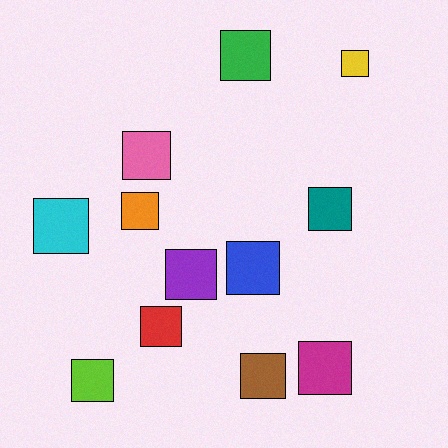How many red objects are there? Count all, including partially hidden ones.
There is 1 red object.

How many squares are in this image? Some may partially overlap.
There are 12 squares.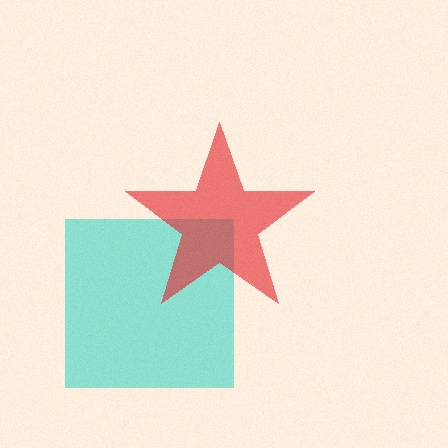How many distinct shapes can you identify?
There are 2 distinct shapes: a cyan square, a red star.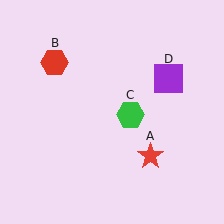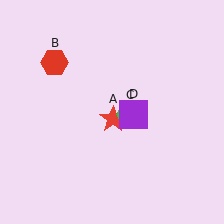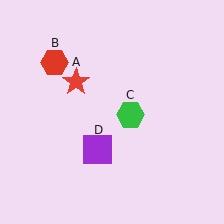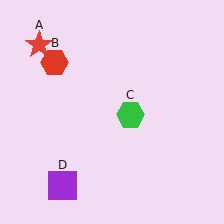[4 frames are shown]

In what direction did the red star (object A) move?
The red star (object A) moved up and to the left.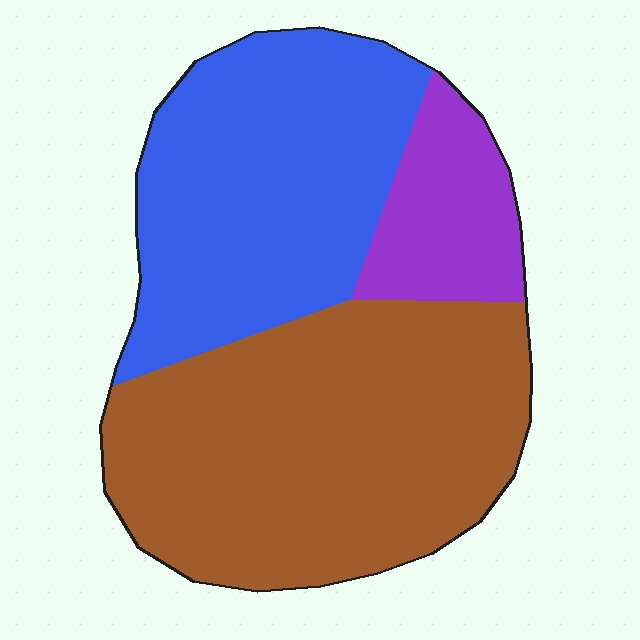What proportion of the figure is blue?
Blue takes up about three eighths (3/8) of the figure.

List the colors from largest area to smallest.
From largest to smallest: brown, blue, purple.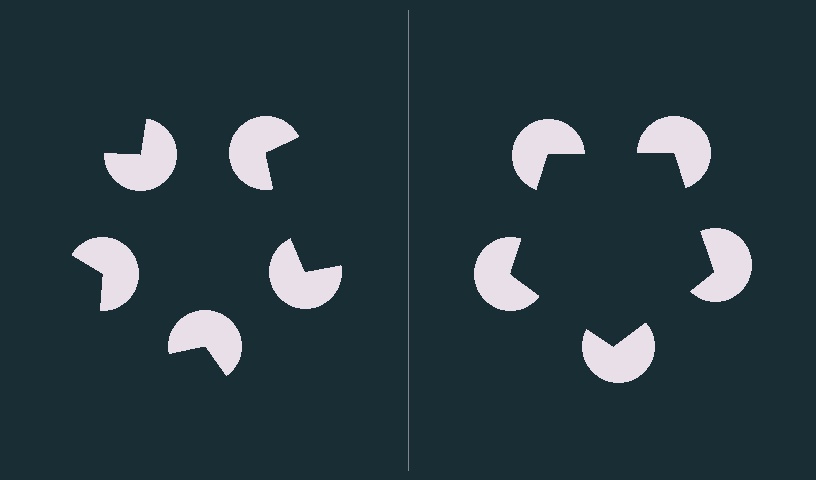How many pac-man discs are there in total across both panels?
10 — 5 on each side.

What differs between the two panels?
The pac-man discs are positioned identically on both sides; only the wedge orientations differ. On the right they align to a pentagon; on the left they are misaligned.